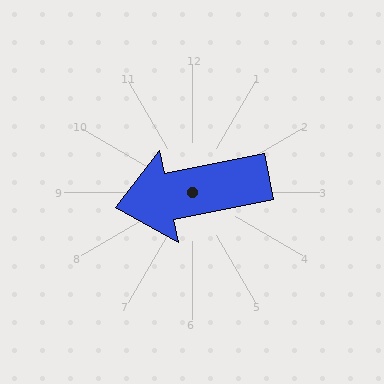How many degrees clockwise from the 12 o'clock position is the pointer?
Approximately 259 degrees.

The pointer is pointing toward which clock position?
Roughly 9 o'clock.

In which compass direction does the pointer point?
West.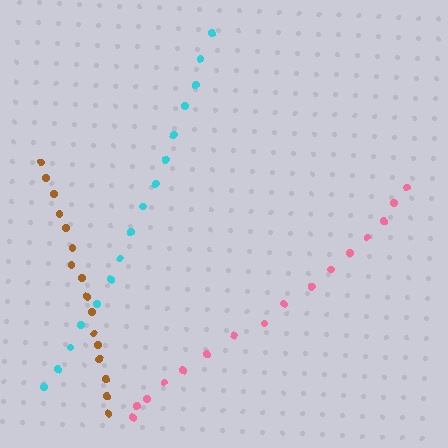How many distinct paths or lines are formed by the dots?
There are 3 distinct paths.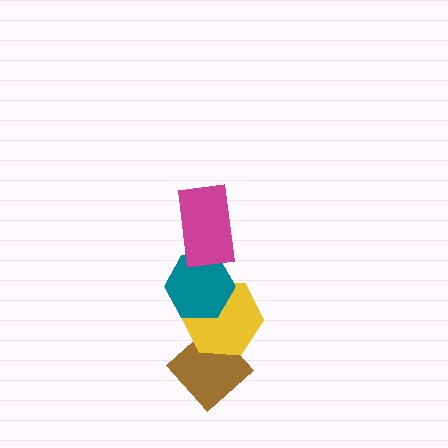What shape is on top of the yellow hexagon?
The teal hexagon is on top of the yellow hexagon.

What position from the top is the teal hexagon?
The teal hexagon is 2nd from the top.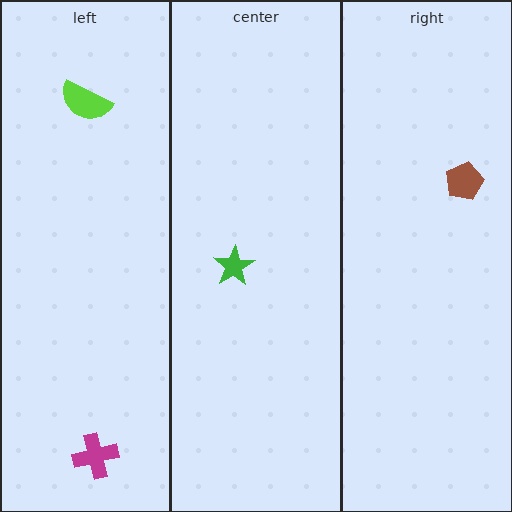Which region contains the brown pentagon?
The right region.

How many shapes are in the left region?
2.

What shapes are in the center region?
The green star.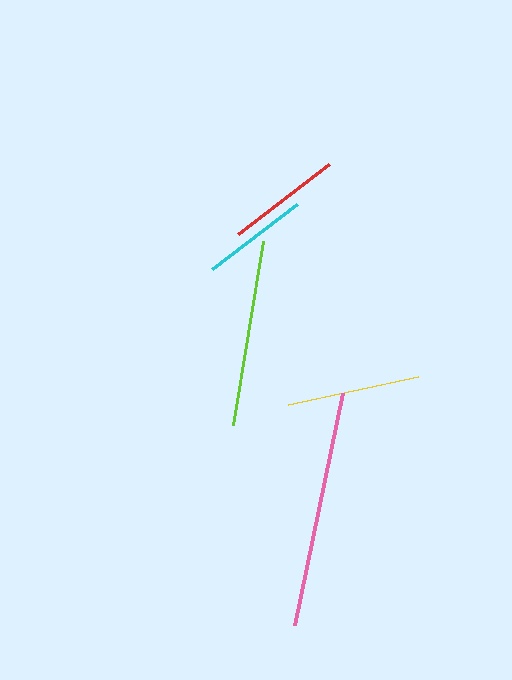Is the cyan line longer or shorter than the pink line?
The pink line is longer than the cyan line.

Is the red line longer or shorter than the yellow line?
The yellow line is longer than the red line.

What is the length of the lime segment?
The lime segment is approximately 187 pixels long.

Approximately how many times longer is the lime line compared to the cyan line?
The lime line is approximately 1.7 times the length of the cyan line.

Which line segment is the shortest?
The cyan line is the shortest at approximately 107 pixels.